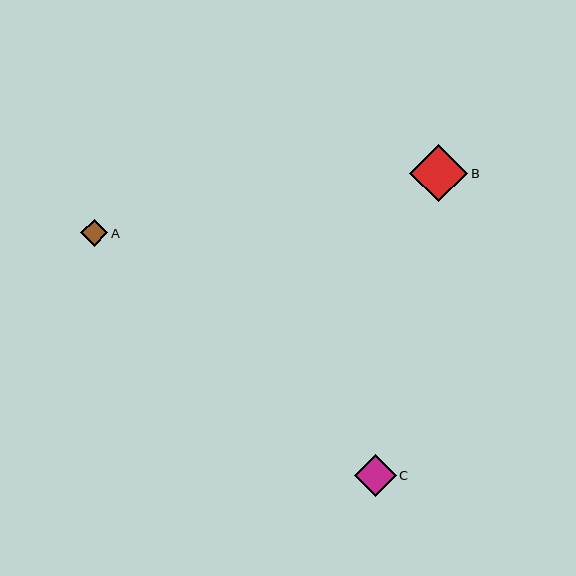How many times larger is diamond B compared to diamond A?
Diamond B is approximately 2.2 times the size of diamond A.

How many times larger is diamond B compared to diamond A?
Diamond B is approximately 2.2 times the size of diamond A.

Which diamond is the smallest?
Diamond A is the smallest with a size of approximately 27 pixels.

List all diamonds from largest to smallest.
From largest to smallest: B, C, A.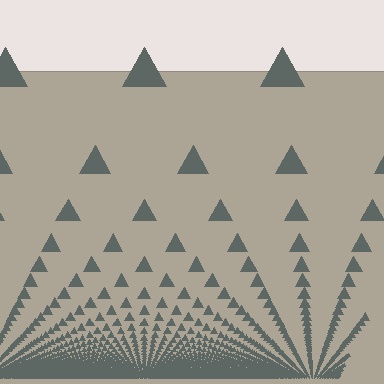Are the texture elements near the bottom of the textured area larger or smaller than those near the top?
Smaller. The gradient is inverted — elements near the bottom are smaller and denser.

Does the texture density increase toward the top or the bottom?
Density increases toward the bottom.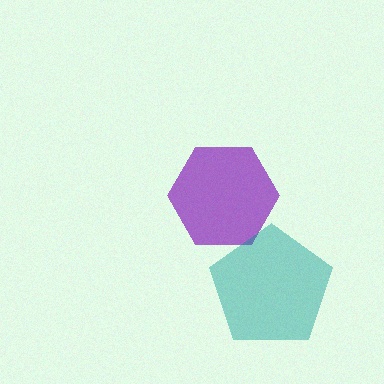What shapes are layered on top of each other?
The layered shapes are: a purple hexagon, a teal pentagon.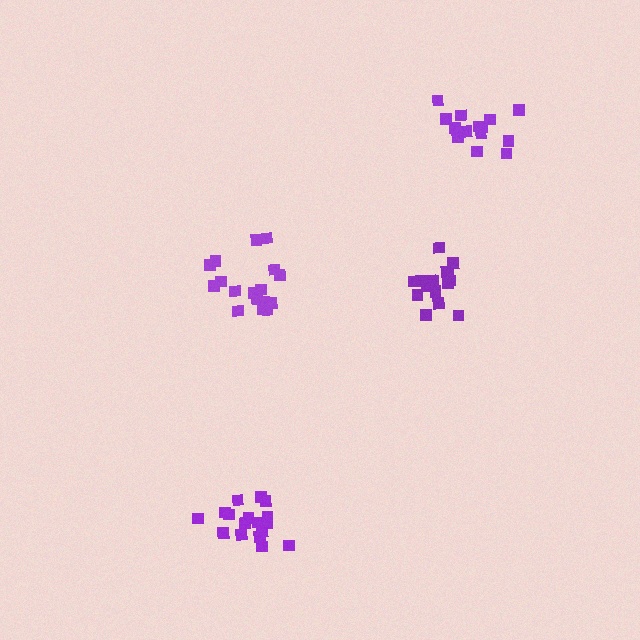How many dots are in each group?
Group 1: 14 dots, Group 2: 18 dots, Group 3: 16 dots, Group 4: 17 dots (65 total).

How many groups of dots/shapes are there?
There are 4 groups.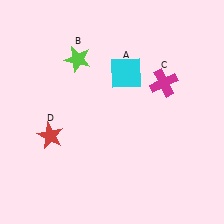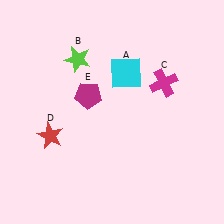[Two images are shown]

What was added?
A magenta pentagon (E) was added in Image 2.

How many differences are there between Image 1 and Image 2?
There is 1 difference between the two images.